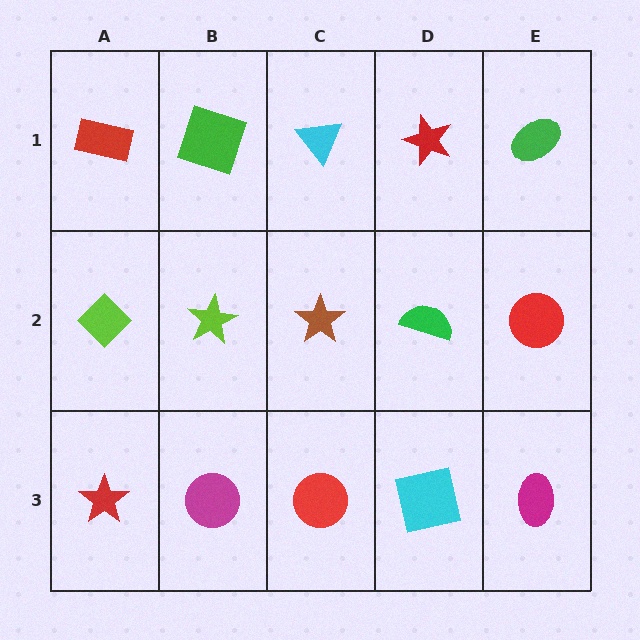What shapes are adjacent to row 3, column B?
A lime star (row 2, column B), a red star (row 3, column A), a red circle (row 3, column C).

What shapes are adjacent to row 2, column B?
A green square (row 1, column B), a magenta circle (row 3, column B), a lime diamond (row 2, column A), a brown star (row 2, column C).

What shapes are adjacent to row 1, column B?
A lime star (row 2, column B), a red rectangle (row 1, column A), a cyan triangle (row 1, column C).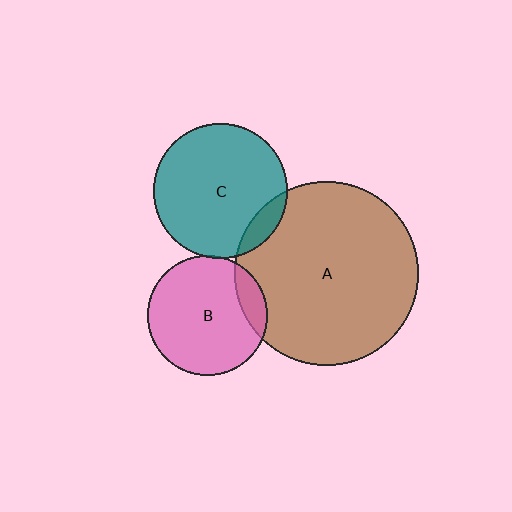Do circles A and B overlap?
Yes.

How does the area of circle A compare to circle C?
Approximately 1.9 times.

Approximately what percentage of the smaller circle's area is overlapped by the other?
Approximately 15%.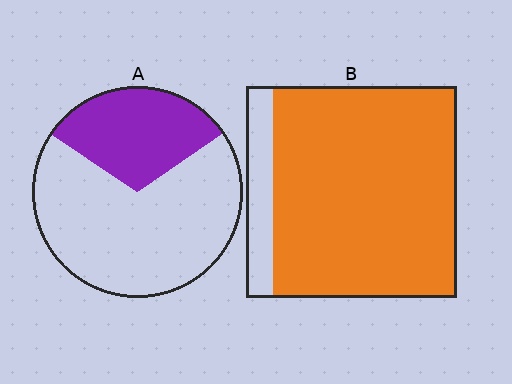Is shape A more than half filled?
No.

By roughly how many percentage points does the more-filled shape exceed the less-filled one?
By roughly 55 percentage points (B over A).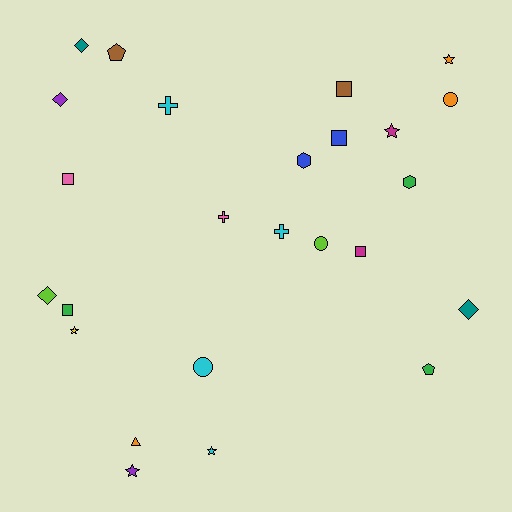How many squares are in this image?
There are 5 squares.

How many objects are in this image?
There are 25 objects.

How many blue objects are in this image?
There are 2 blue objects.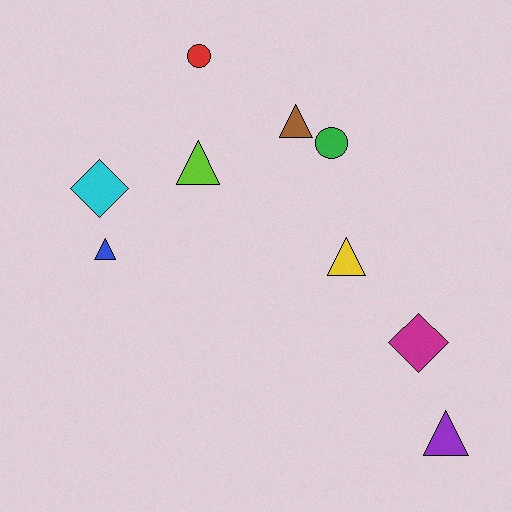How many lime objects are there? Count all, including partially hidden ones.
There is 1 lime object.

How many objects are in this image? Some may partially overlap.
There are 9 objects.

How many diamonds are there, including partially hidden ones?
There are 2 diamonds.